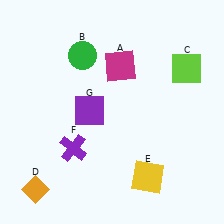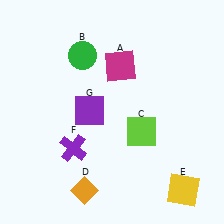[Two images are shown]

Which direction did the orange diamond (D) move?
The orange diamond (D) moved right.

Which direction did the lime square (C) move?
The lime square (C) moved down.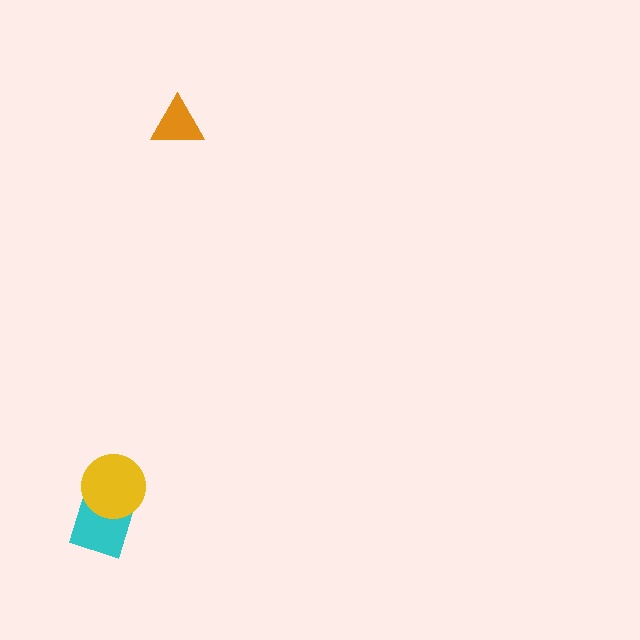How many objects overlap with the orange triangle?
0 objects overlap with the orange triangle.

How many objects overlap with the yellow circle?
1 object overlaps with the yellow circle.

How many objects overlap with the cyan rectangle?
1 object overlaps with the cyan rectangle.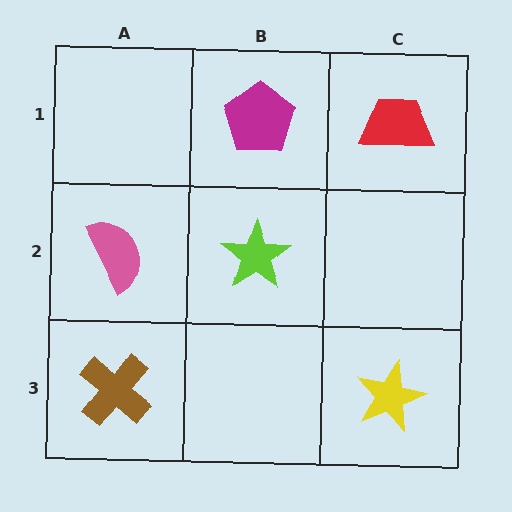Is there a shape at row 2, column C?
No, that cell is empty.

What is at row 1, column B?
A magenta pentagon.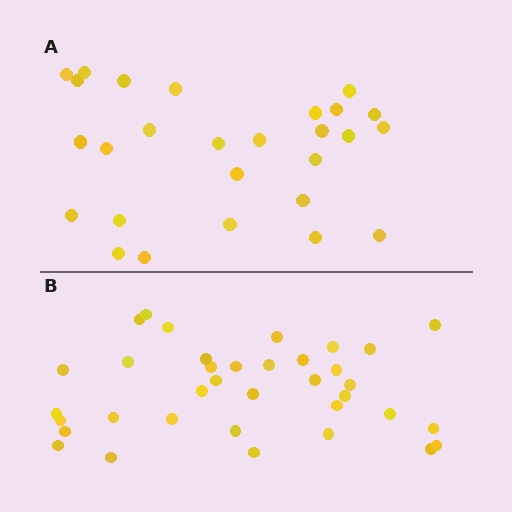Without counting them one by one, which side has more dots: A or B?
Region B (the bottom region) has more dots.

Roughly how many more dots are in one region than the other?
Region B has roughly 8 or so more dots than region A.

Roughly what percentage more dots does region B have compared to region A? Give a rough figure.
About 35% more.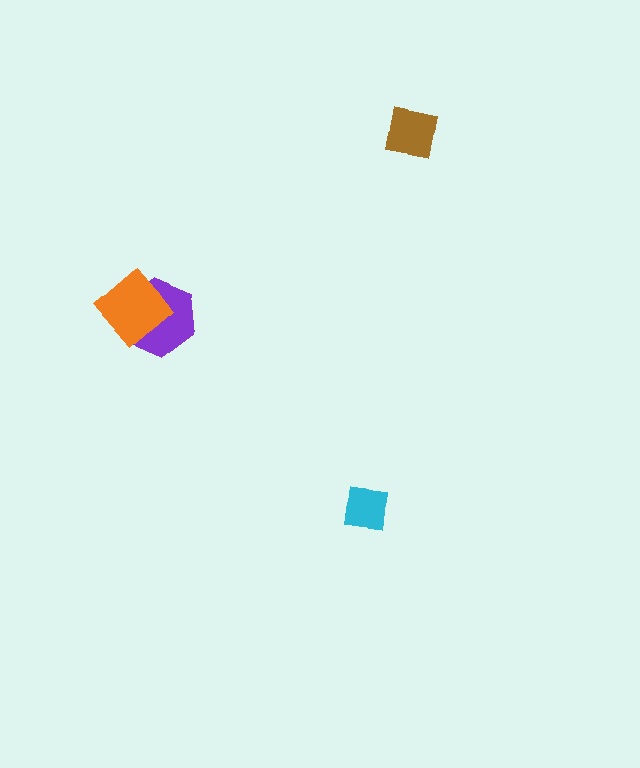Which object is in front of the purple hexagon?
The orange diamond is in front of the purple hexagon.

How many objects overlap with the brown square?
0 objects overlap with the brown square.